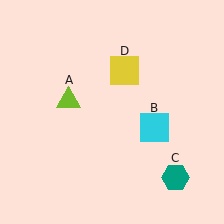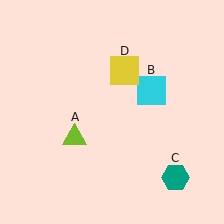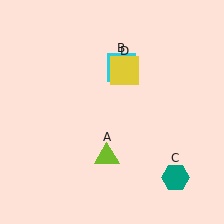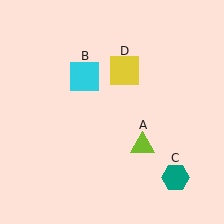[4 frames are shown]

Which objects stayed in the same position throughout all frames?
Teal hexagon (object C) and yellow square (object D) remained stationary.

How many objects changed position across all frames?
2 objects changed position: lime triangle (object A), cyan square (object B).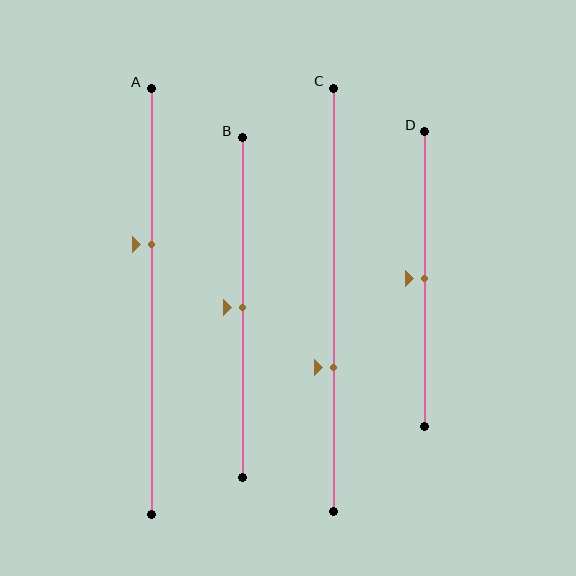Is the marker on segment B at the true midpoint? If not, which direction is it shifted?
Yes, the marker on segment B is at the true midpoint.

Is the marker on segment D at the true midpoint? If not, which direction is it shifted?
Yes, the marker on segment D is at the true midpoint.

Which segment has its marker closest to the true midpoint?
Segment B has its marker closest to the true midpoint.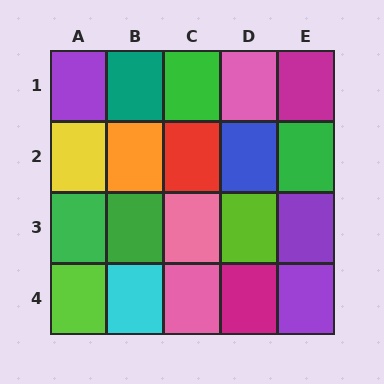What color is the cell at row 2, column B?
Orange.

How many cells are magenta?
2 cells are magenta.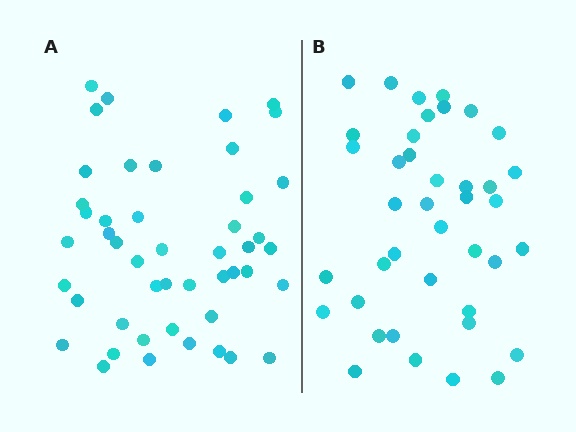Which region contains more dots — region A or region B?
Region A (the left region) has more dots.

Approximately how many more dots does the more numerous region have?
Region A has roughly 8 or so more dots than region B.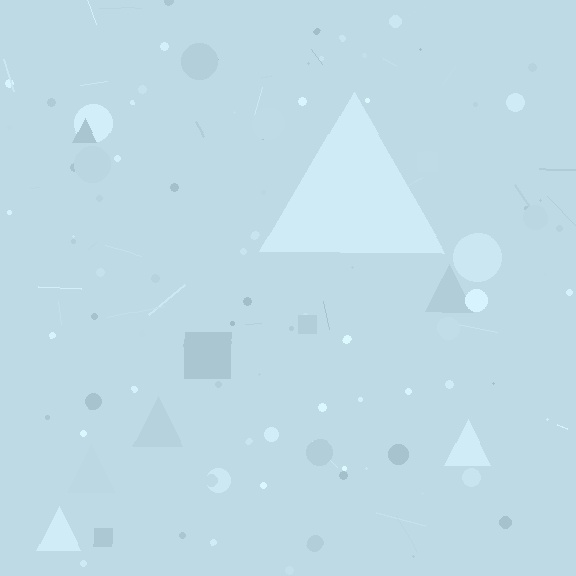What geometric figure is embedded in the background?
A triangle is embedded in the background.